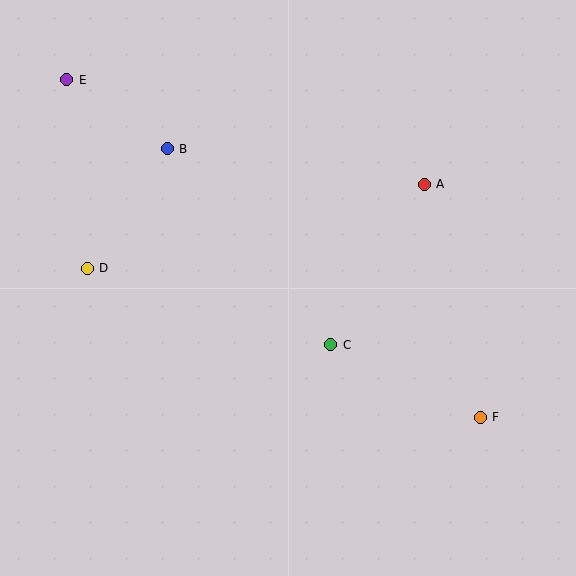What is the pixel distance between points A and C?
The distance between A and C is 186 pixels.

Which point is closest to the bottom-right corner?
Point F is closest to the bottom-right corner.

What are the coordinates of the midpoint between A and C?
The midpoint between A and C is at (378, 264).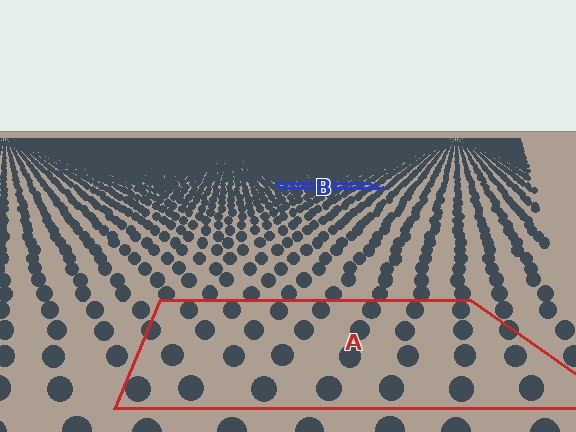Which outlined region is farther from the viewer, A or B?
Region B is farther from the viewer — the texture elements inside it appear smaller and more densely packed.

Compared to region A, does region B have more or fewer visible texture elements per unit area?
Region B has more texture elements per unit area — they are packed more densely because it is farther away.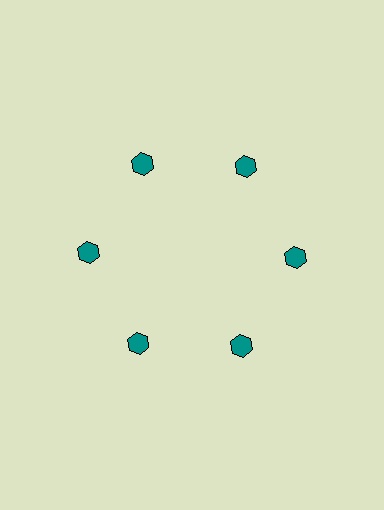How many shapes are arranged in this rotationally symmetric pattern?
There are 6 shapes, arranged in 6 groups of 1.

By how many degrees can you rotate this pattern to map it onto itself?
The pattern maps onto itself every 60 degrees of rotation.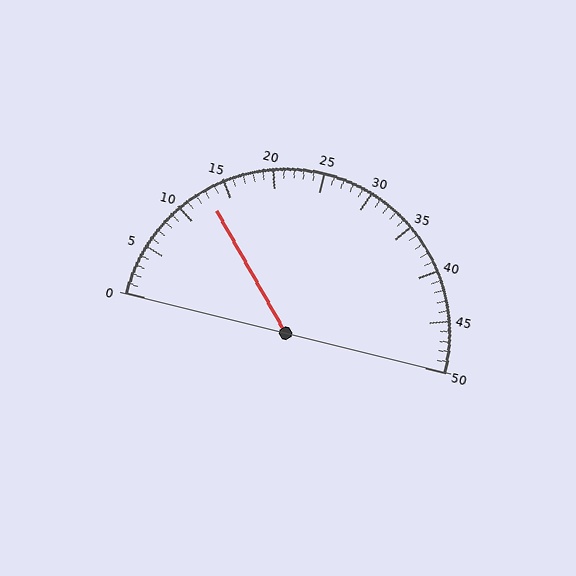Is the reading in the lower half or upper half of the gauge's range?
The reading is in the lower half of the range (0 to 50).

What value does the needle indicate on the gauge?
The needle indicates approximately 13.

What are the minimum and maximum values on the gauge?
The gauge ranges from 0 to 50.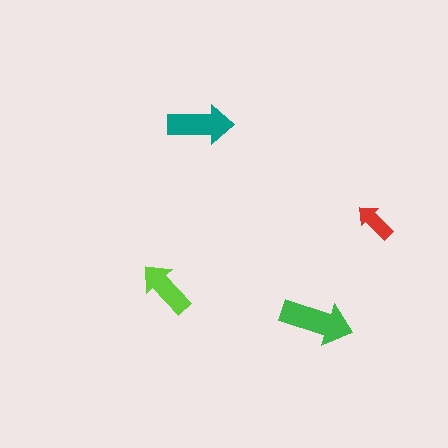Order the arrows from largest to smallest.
the green one, the teal one, the lime one, the red one.